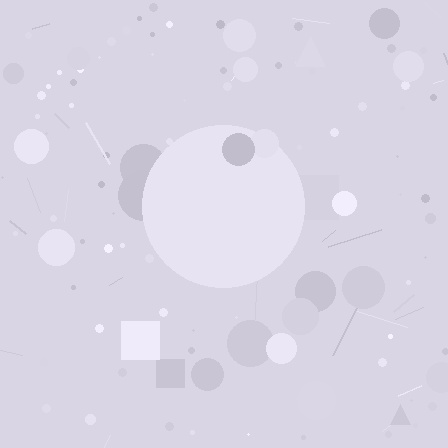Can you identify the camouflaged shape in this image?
The camouflaged shape is a circle.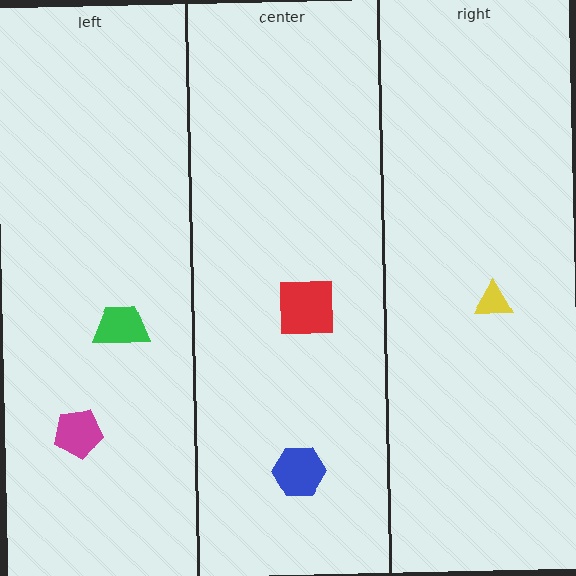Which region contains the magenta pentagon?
The left region.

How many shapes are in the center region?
2.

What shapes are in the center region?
The blue hexagon, the red square.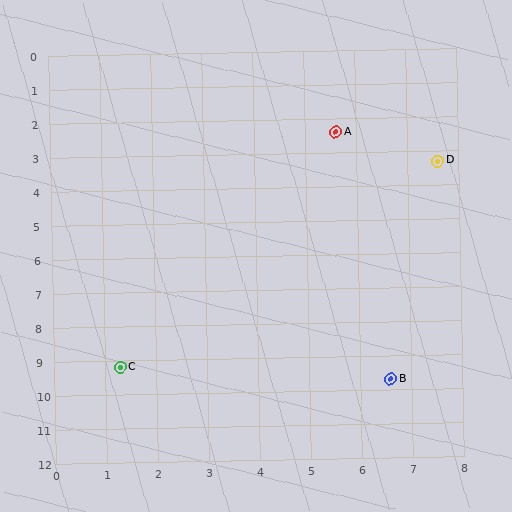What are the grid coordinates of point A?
Point A is at approximately (5.6, 2.4).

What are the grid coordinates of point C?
Point C is at approximately (1.3, 9.2).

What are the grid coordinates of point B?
Point B is at approximately (6.6, 9.7).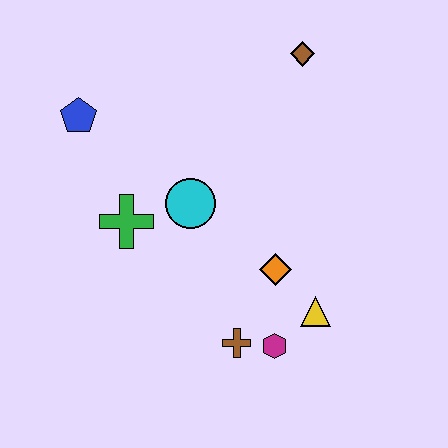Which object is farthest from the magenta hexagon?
The blue pentagon is farthest from the magenta hexagon.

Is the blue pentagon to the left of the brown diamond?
Yes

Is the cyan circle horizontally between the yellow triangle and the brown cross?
No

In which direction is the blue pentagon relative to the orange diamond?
The blue pentagon is to the left of the orange diamond.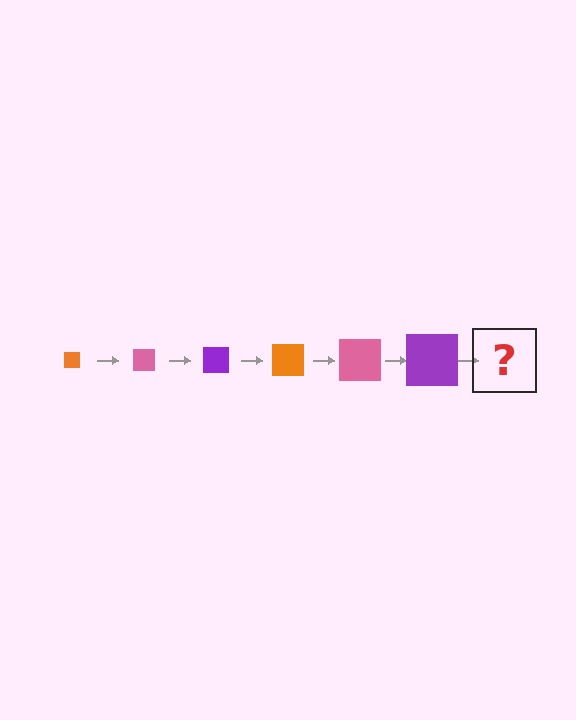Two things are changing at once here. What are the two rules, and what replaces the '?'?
The two rules are that the square grows larger each step and the color cycles through orange, pink, and purple. The '?' should be an orange square, larger than the previous one.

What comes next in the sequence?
The next element should be an orange square, larger than the previous one.